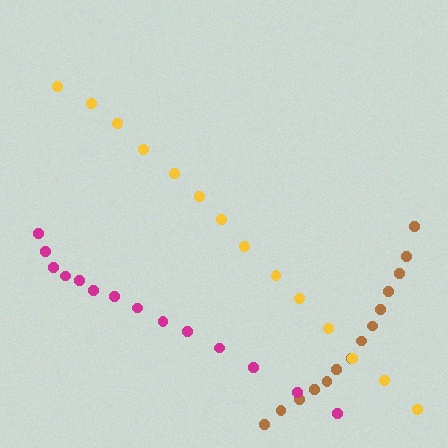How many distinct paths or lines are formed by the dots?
There are 3 distinct paths.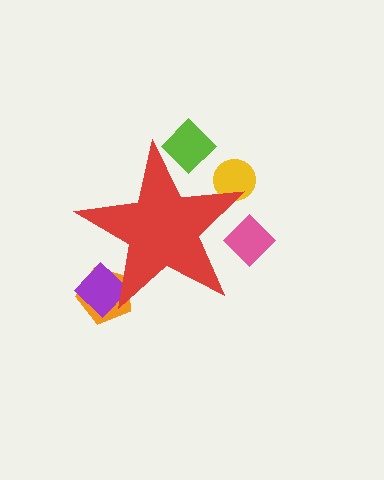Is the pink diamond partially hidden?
Yes, the pink diamond is partially hidden behind the red star.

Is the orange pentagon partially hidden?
Yes, the orange pentagon is partially hidden behind the red star.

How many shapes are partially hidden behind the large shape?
5 shapes are partially hidden.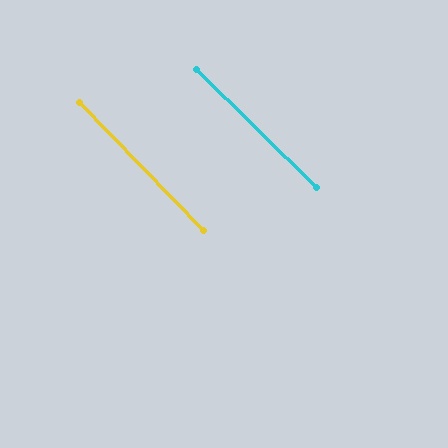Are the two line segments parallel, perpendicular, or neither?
Parallel — their directions differ by only 1.4°.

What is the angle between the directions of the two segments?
Approximately 1 degree.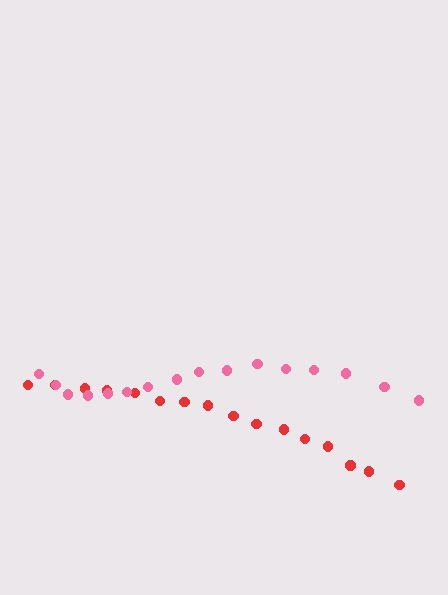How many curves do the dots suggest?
There are 2 distinct paths.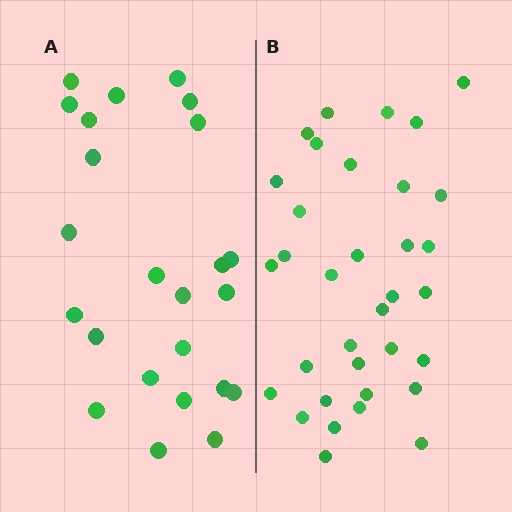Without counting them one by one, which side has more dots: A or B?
Region B (the right region) has more dots.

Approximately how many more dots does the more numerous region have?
Region B has roughly 10 or so more dots than region A.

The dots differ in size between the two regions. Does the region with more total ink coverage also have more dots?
No. Region A has more total ink coverage because its dots are larger, but region B actually contains more individual dots. Total area can be misleading — the number of items is what matters here.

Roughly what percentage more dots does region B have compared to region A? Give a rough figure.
About 40% more.